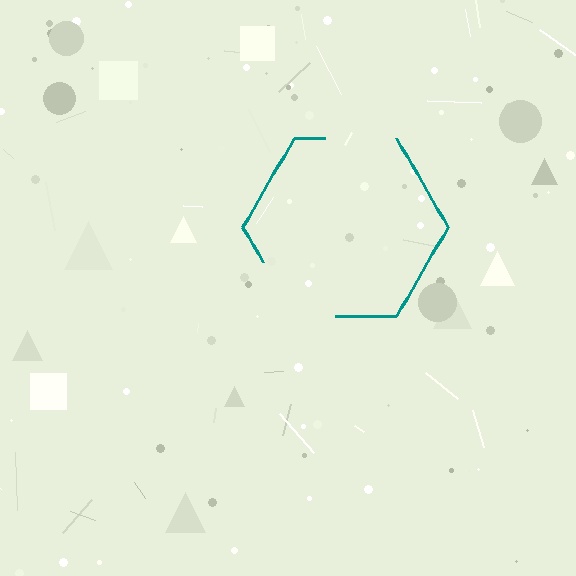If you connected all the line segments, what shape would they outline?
They would outline a hexagon.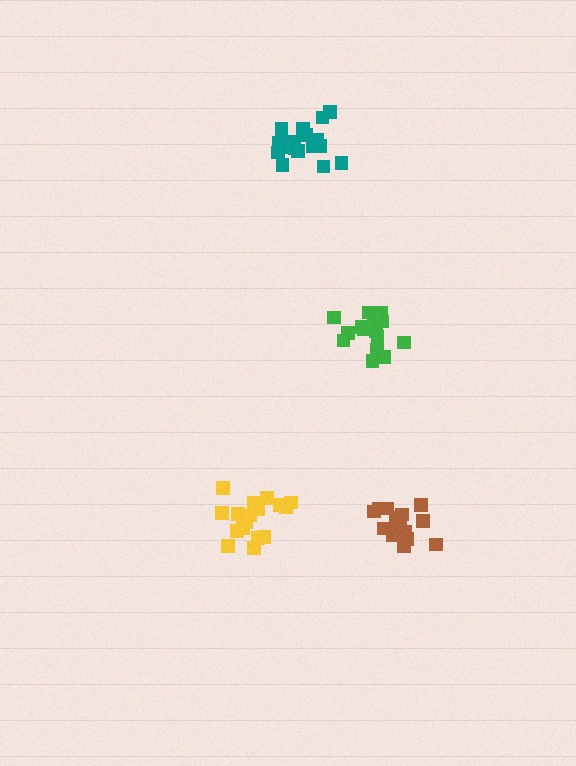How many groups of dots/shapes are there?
There are 4 groups.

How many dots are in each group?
Group 1: 18 dots, Group 2: 15 dots, Group 3: 15 dots, Group 4: 18 dots (66 total).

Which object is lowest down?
The brown cluster is bottommost.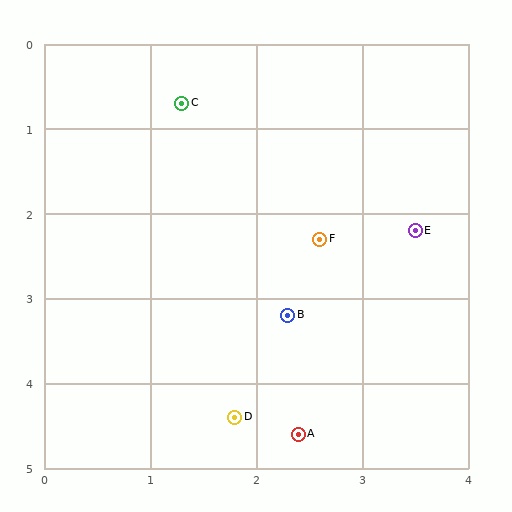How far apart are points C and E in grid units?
Points C and E are about 2.7 grid units apart.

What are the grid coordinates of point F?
Point F is at approximately (2.6, 2.3).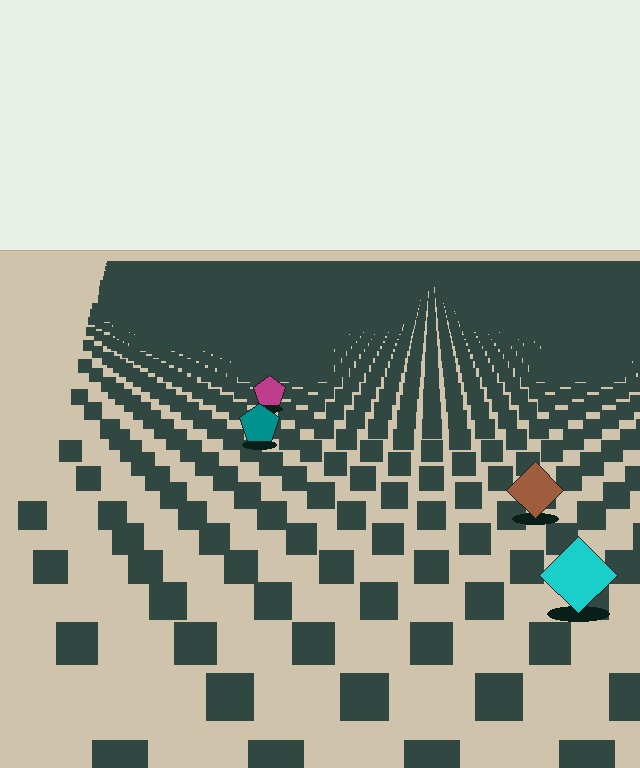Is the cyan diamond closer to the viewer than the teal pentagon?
Yes. The cyan diamond is closer — you can tell from the texture gradient: the ground texture is coarser near it.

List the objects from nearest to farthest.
From nearest to farthest: the cyan diamond, the brown diamond, the teal pentagon, the magenta pentagon.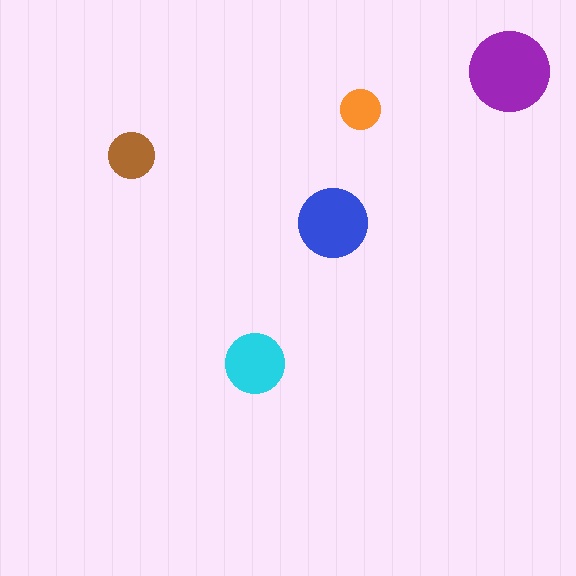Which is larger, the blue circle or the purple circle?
The purple one.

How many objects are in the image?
There are 5 objects in the image.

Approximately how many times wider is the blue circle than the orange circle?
About 1.5 times wider.